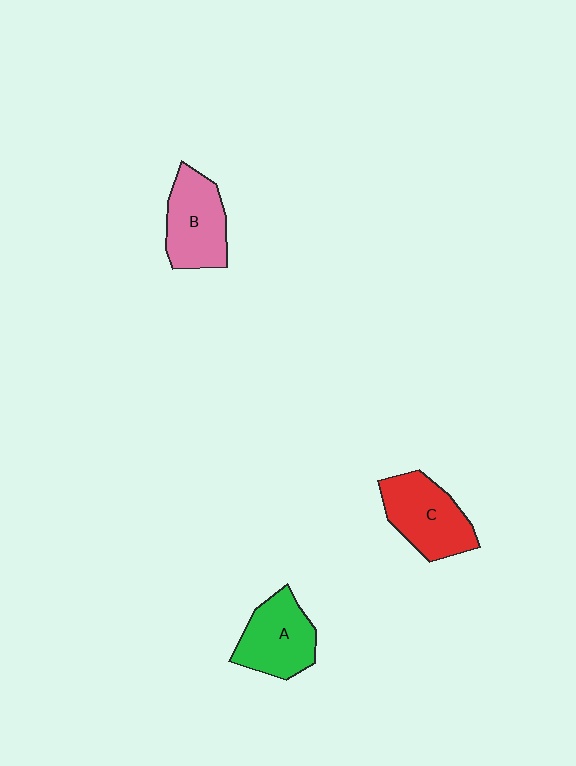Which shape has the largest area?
Shape C (red).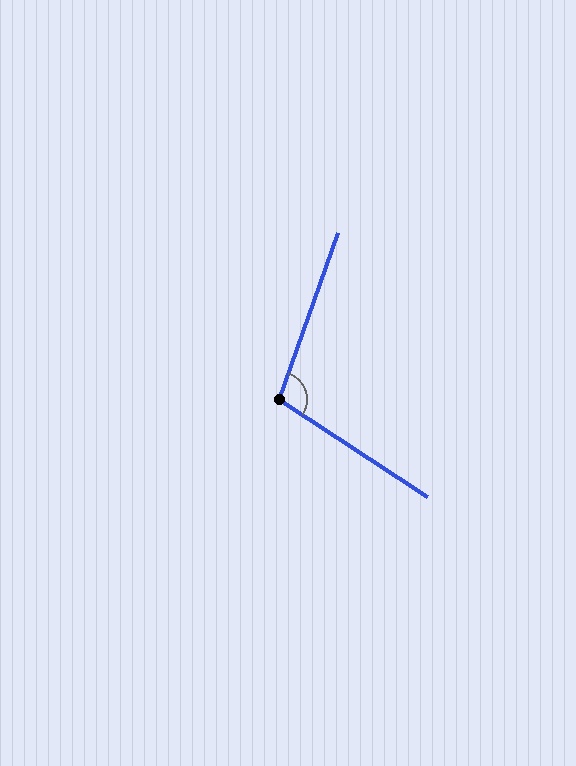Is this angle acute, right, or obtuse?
It is obtuse.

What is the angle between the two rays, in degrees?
Approximately 104 degrees.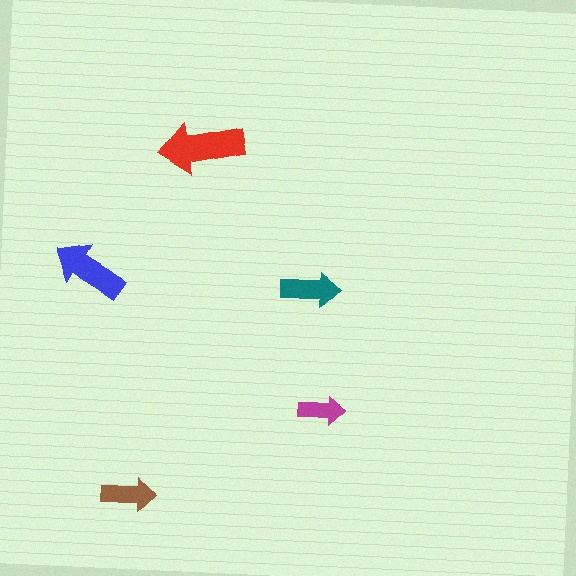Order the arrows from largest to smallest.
the red one, the blue one, the teal one, the brown one, the magenta one.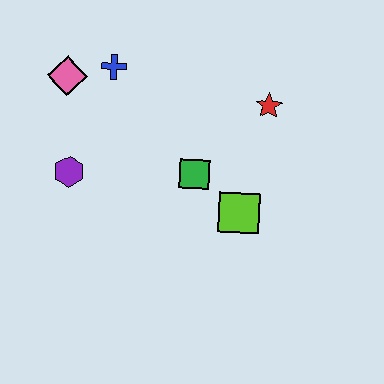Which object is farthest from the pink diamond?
The lime square is farthest from the pink diamond.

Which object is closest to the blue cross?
The pink diamond is closest to the blue cross.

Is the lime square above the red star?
No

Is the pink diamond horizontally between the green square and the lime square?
No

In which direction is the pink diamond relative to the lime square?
The pink diamond is to the left of the lime square.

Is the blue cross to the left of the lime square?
Yes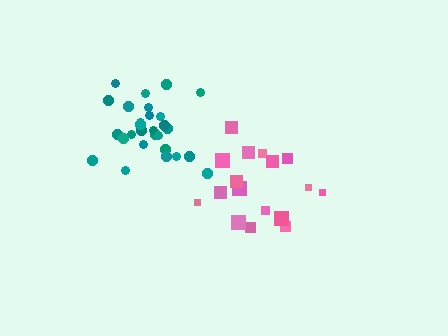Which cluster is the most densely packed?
Teal.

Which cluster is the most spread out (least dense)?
Pink.